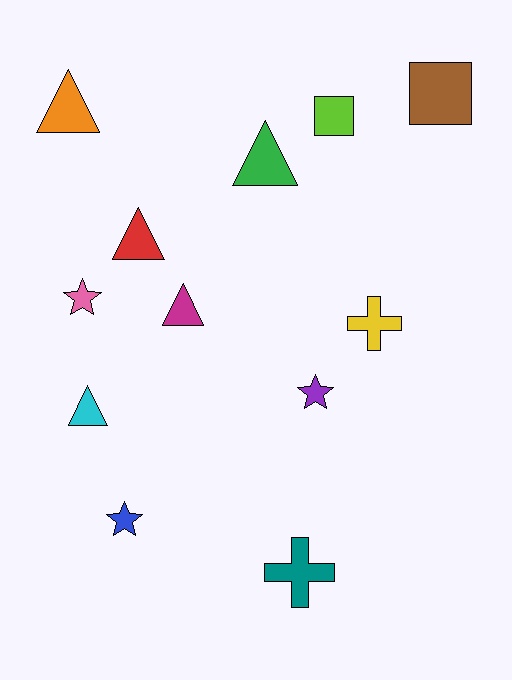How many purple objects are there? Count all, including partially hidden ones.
There is 1 purple object.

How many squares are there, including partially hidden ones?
There are 2 squares.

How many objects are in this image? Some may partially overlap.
There are 12 objects.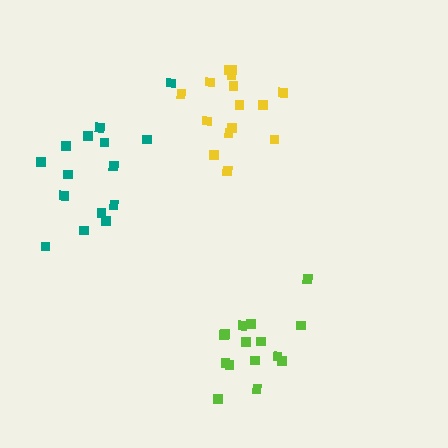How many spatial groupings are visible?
There are 3 spatial groupings.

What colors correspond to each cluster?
The clusters are colored: yellow, lime, teal.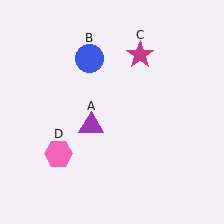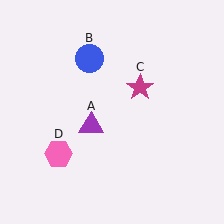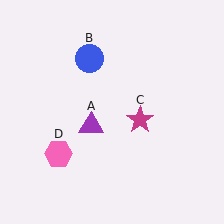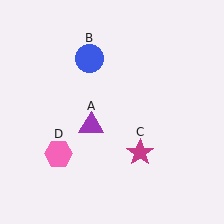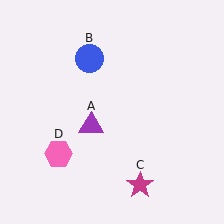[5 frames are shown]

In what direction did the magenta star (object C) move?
The magenta star (object C) moved down.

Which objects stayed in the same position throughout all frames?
Purple triangle (object A) and blue circle (object B) and pink hexagon (object D) remained stationary.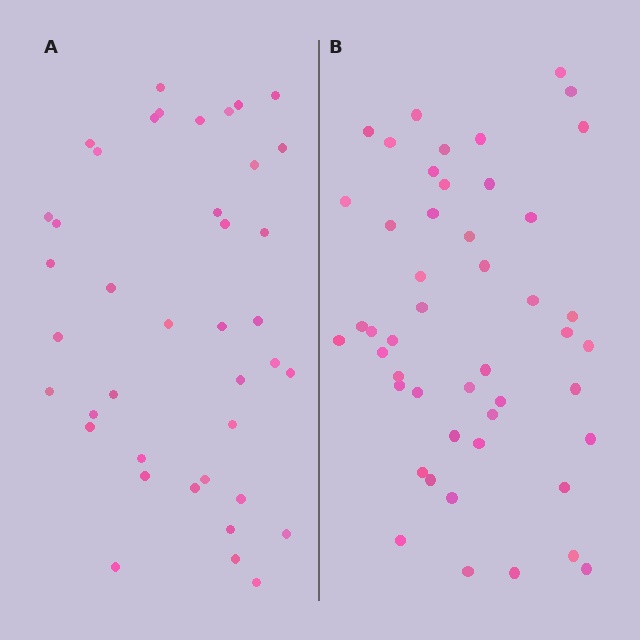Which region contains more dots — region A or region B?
Region B (the right region) has more dots.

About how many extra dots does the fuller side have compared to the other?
Region B has roughly 8 or so more dots than region A.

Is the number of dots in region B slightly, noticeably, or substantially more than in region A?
Region B has only slightly more — the two regions are fairly close. The ratio is roughly 1.2 to 1.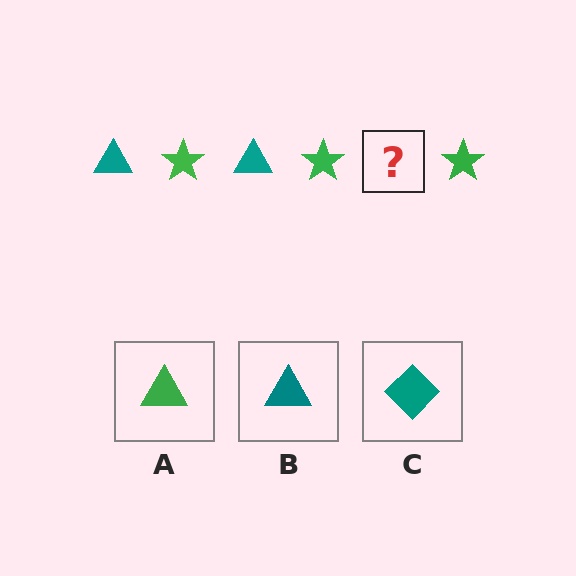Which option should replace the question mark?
Option B.